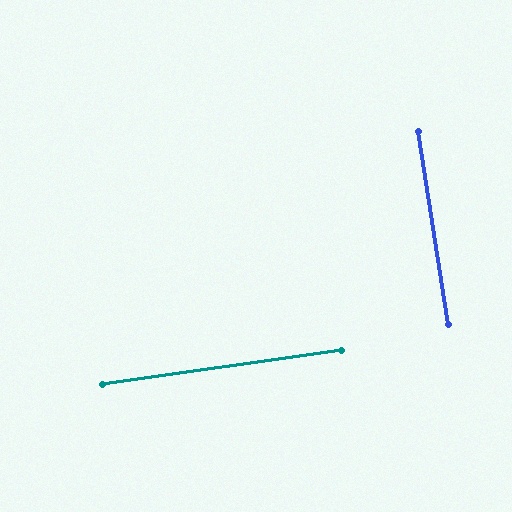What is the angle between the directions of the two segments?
Approximately 89 degrees.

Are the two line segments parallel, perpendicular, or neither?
Perpendicular — they meet at approximately 89°.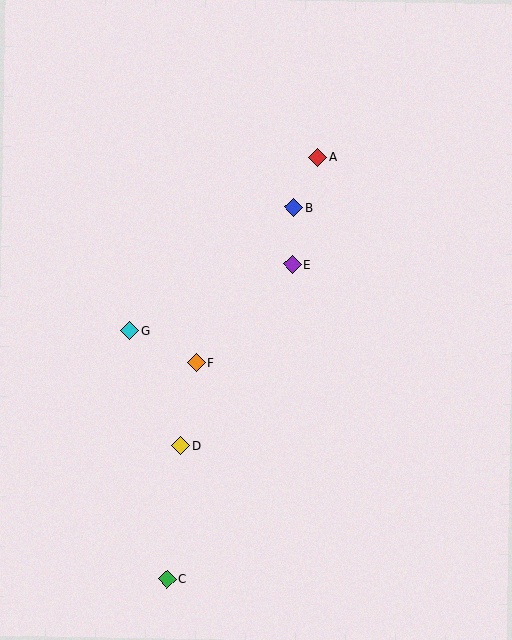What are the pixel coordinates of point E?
Point E is at (292, 264).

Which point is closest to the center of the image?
Point E at (292, 264) is closest to the center.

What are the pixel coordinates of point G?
Point G is at (129, 330).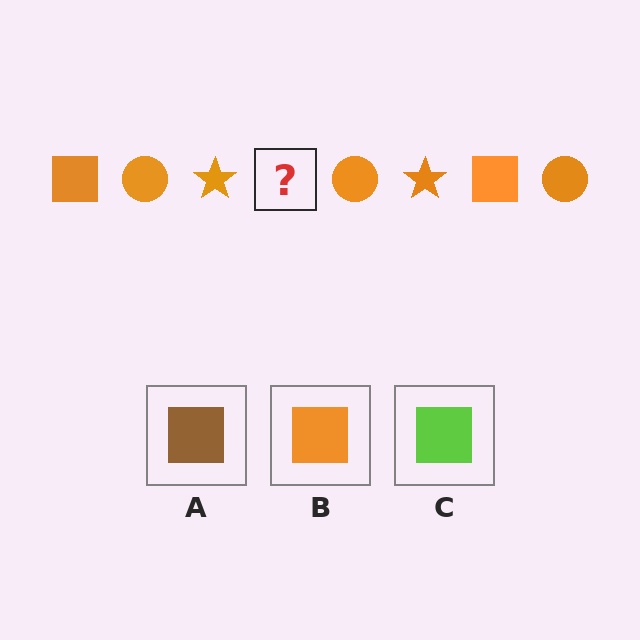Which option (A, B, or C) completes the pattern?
B.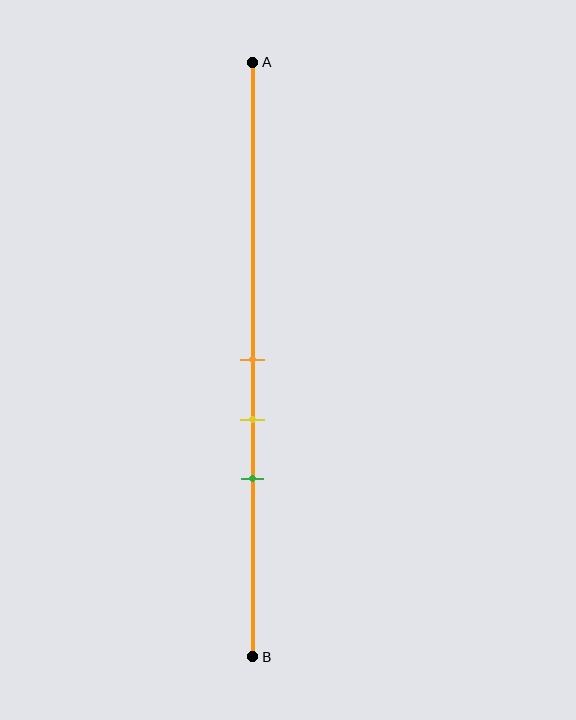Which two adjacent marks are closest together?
The orange and yellow marks are the closest adjacent pair.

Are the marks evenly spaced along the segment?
Yes, the marks are approximately evenly spaced.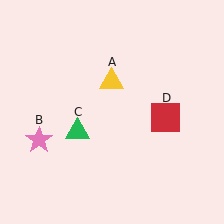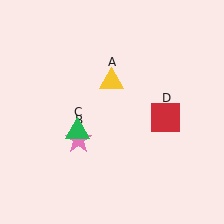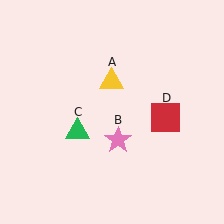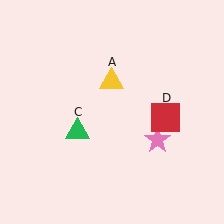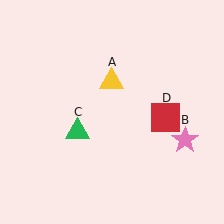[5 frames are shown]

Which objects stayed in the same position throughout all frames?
Yellow triangle (object A) and green triangle (object C) and red square (object D) remained stationary.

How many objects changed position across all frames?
1 object changed position: pink star (object B).